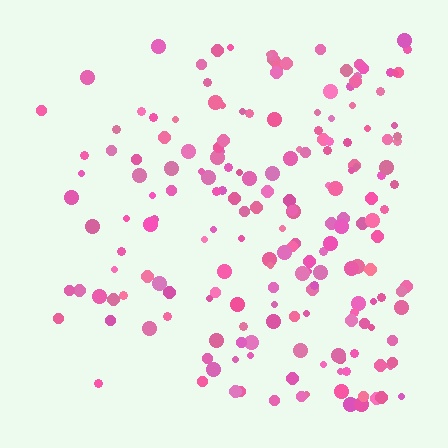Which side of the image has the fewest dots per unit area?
The left.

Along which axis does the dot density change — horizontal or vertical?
Horizontal.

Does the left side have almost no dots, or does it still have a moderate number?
Still a moderate number, just noticeably fewer than the right.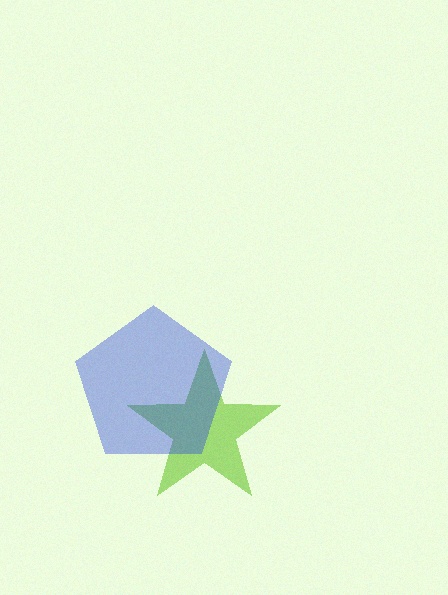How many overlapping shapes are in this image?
There are 2 overlapping shapes in the image.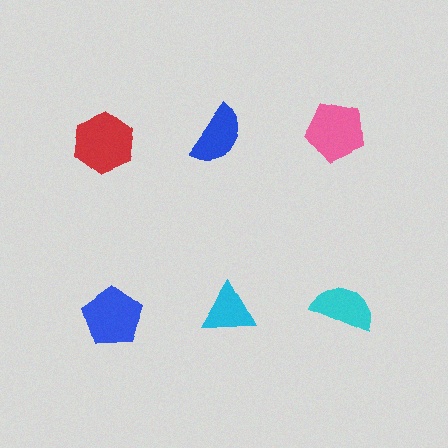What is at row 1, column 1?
A red hexagon.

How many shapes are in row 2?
3 shapes.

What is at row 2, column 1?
A blue pentagon.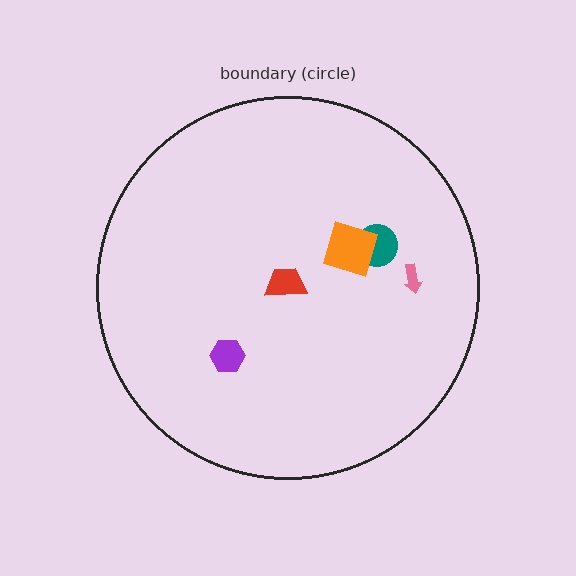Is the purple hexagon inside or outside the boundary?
Inside.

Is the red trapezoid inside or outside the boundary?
Inside.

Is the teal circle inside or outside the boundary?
Inside.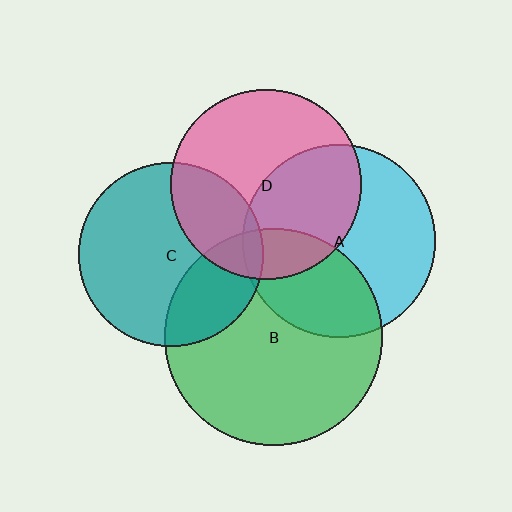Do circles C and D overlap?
Yes.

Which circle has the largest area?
Circle B (green).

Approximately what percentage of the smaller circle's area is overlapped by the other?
Approximately 25%.